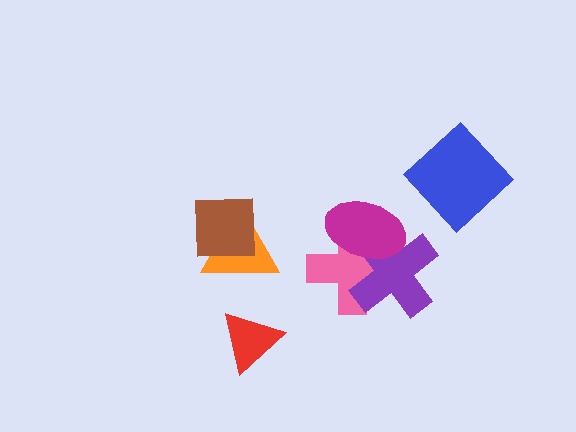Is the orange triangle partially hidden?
Yes, it is partially covered by another shape.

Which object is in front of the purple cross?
The magenta ellipse is in front of the purple cross.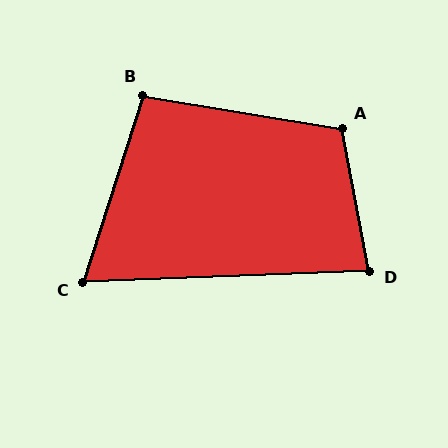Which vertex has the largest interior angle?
A, at approximately 110 degrees.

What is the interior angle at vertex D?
Approximately 82 degrees (acute).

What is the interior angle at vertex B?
Approximately 98 degrees (obtuse).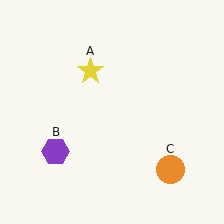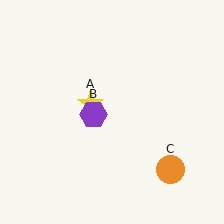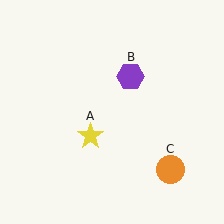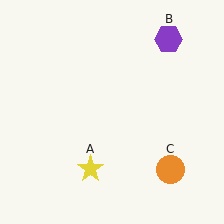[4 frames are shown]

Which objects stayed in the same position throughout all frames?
Orange circle (object C) remained stationary.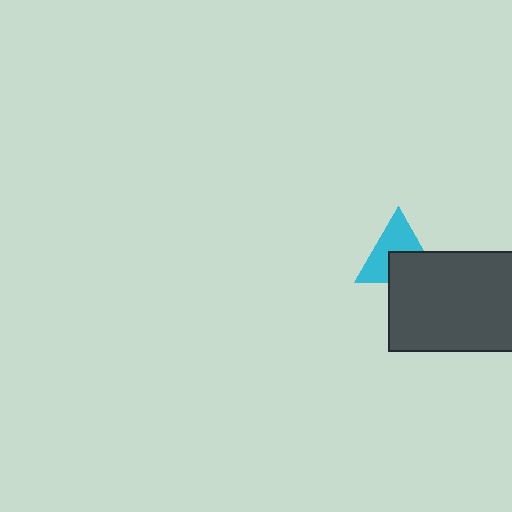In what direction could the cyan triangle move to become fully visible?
The cyan triangle could move up. That would shift it out from behind the dark gray rectangle entirely.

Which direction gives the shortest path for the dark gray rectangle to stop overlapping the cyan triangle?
Moving down gives the shortest separation.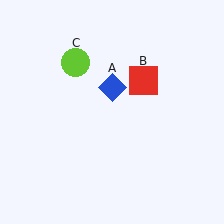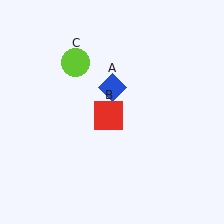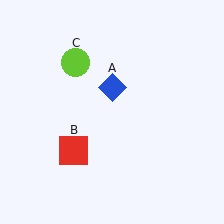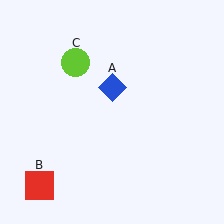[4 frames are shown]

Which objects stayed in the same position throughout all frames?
Blue diamond (object A) and lime circle (object C) remained stationary.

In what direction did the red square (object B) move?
The red square (object B) moved down and to the left.